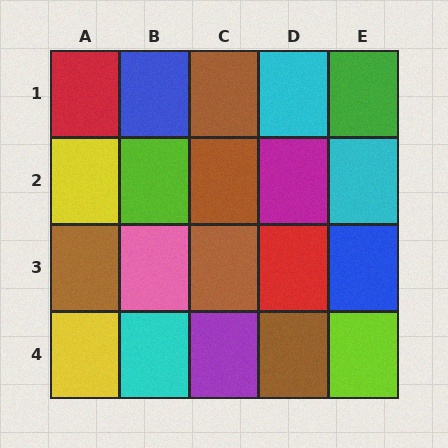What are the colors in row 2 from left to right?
Yellow, lime, brown, magenta, cyan.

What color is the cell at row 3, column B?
Pink.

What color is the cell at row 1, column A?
Red.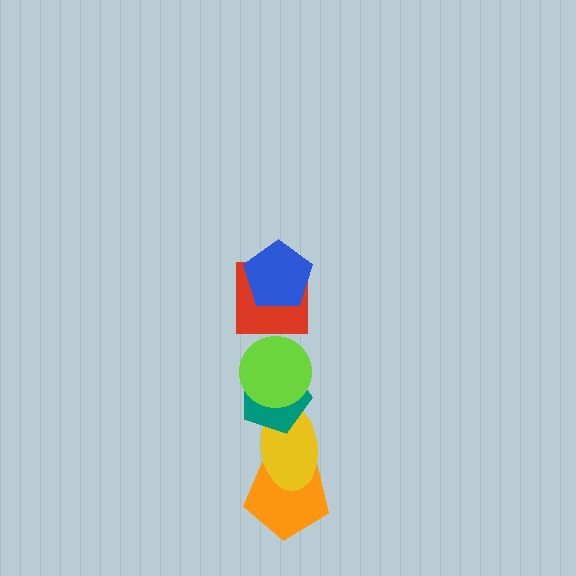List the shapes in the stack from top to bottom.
From top to bottom: the blue pentagon, the red square, the lime circle, the teal pentagon, the yellow ellipse, the orange pentagon.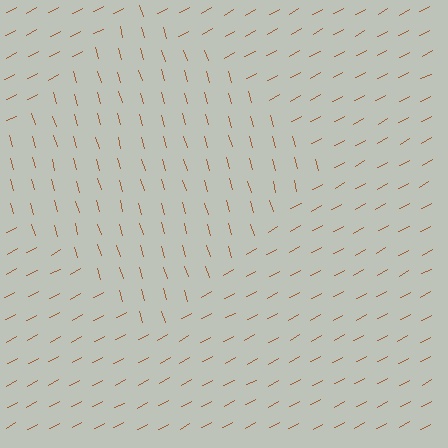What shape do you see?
I see a diamond.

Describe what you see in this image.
The image is filled with small brown line segments. A diamond region in the image has lines oriented differently from the surrounding lines, creating a visible texture boundary.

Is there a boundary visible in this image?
Yes, there is a texture boundary formed by a change in line orientation.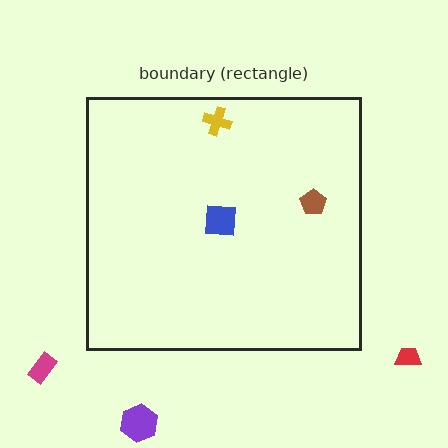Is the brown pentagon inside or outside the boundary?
Inside.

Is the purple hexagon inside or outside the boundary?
Outside.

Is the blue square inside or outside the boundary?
Inside.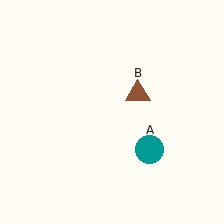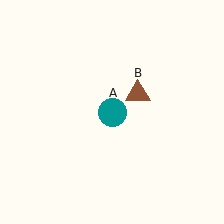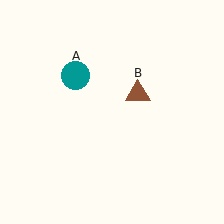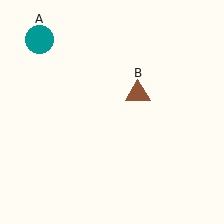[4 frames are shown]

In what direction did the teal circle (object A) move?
The teal circle (object A) moved up and to the left.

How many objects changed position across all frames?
1 object changed position: teal circle (object A).